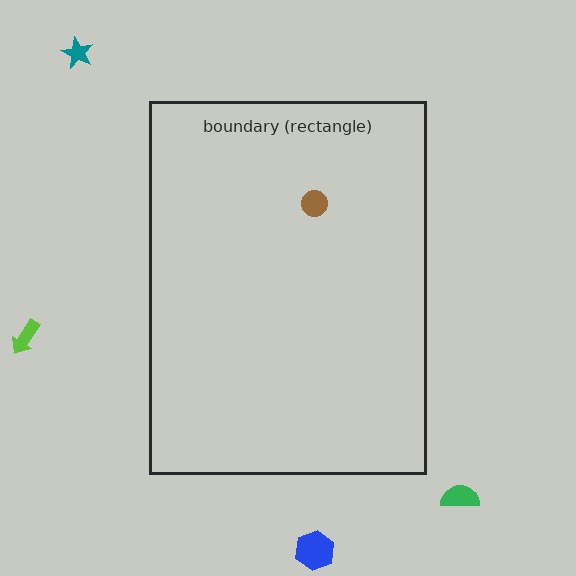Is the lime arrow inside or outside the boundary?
Outside.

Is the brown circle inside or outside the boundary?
Inside.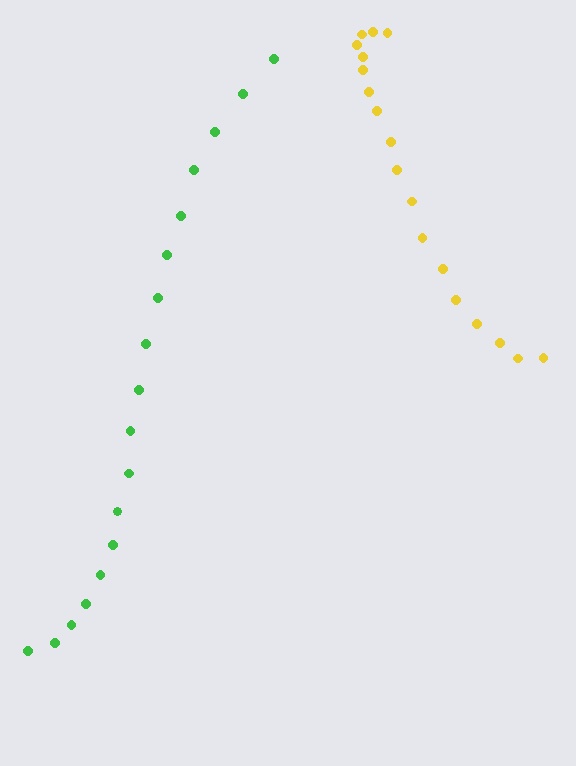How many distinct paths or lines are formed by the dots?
There are 2 distinct paths.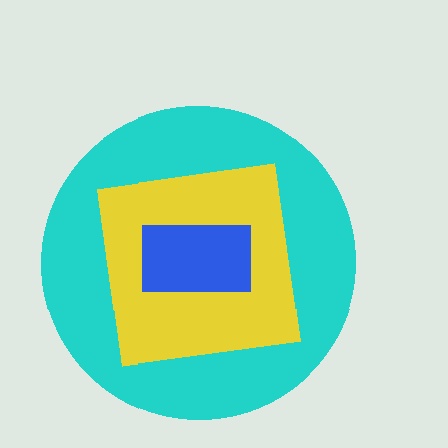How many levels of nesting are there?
3.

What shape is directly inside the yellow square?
The blue rectangle.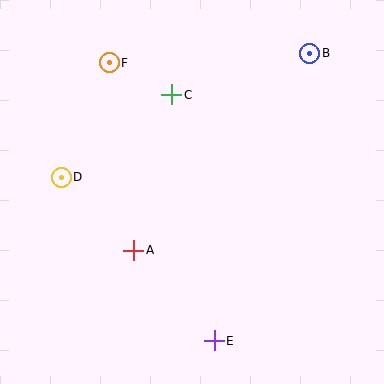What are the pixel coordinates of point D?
Point D is at (61, 177).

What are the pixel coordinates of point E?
Point E is at (214, 341).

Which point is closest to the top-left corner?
Point F is closest to the top-left corner.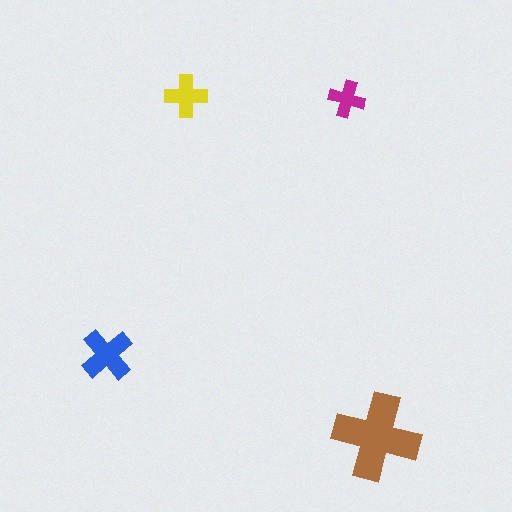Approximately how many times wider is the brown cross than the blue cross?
About 1.5 times wider.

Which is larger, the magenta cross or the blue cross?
The blue one.